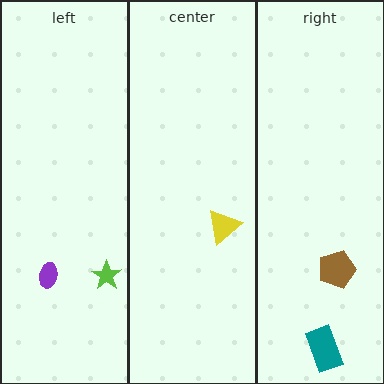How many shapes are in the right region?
2.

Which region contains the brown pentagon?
The right region.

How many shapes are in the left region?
2.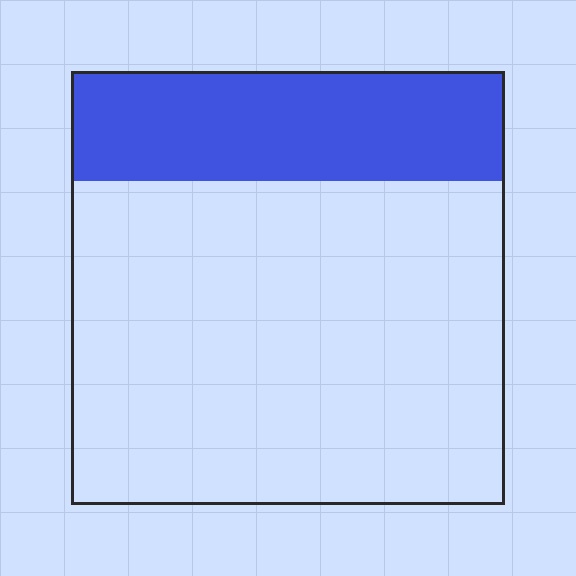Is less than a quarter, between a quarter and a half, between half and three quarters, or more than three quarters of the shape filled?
Between a quarter and a half.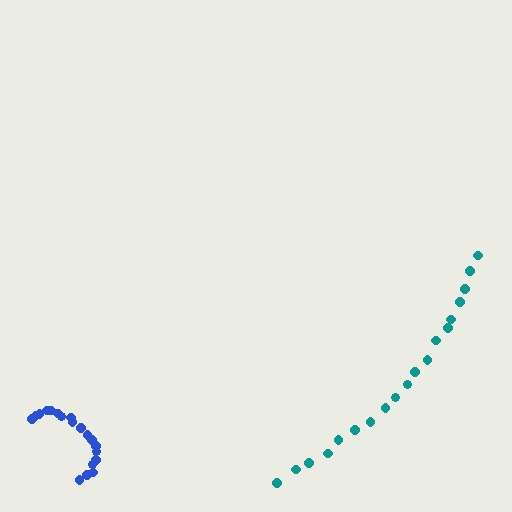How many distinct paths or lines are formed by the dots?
There are 2 distinct paths.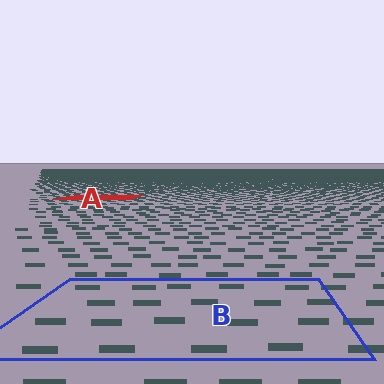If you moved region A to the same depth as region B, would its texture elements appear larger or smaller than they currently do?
They would appear larger. At a closer depth, the same texture elements are projected at a bigger on-screen size.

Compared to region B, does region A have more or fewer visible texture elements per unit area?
Region A has more texture elements per unit area — they are packed more densely because it is farther away.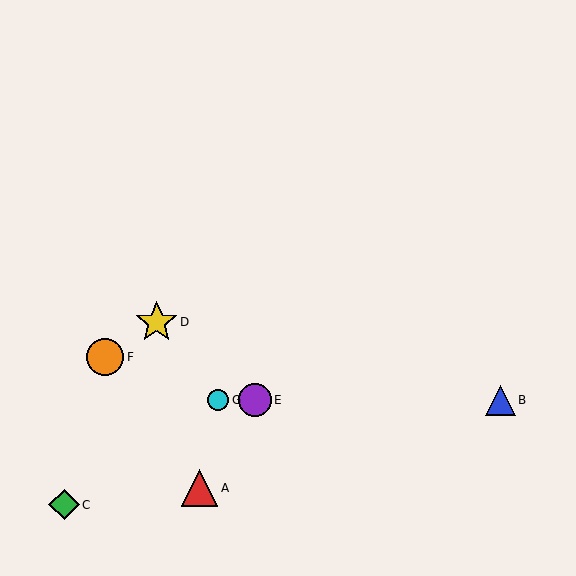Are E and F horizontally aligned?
No, E is at y≈400 and F is at y≈357.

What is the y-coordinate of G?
Object G is at y≈400.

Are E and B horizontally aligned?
Yes, both are at y≈400.